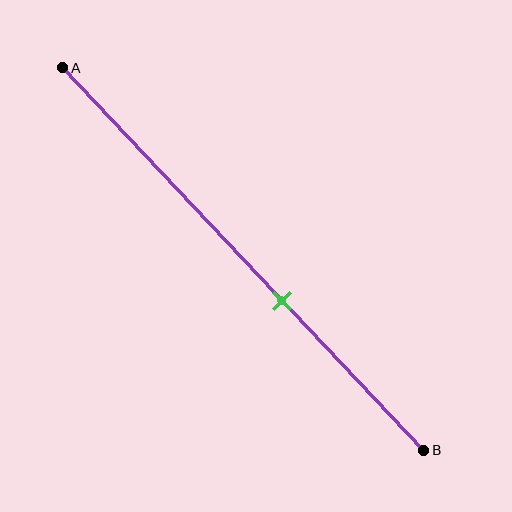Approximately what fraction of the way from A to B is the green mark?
The green mark is approximately 60% of the way from A to B.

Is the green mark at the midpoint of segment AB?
No, the mark is at about 60% from A, not at the 50% midpoint.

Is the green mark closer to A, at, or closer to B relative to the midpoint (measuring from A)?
The green mark is closer to point B than the midpoint of segment AB.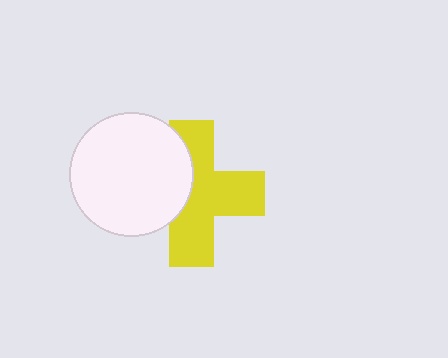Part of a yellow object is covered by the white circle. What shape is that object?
It is a cross.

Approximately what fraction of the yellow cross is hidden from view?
Roughly 36% of the yellow cross is hidden behind the white circle.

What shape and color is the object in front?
The object in front is a white circle.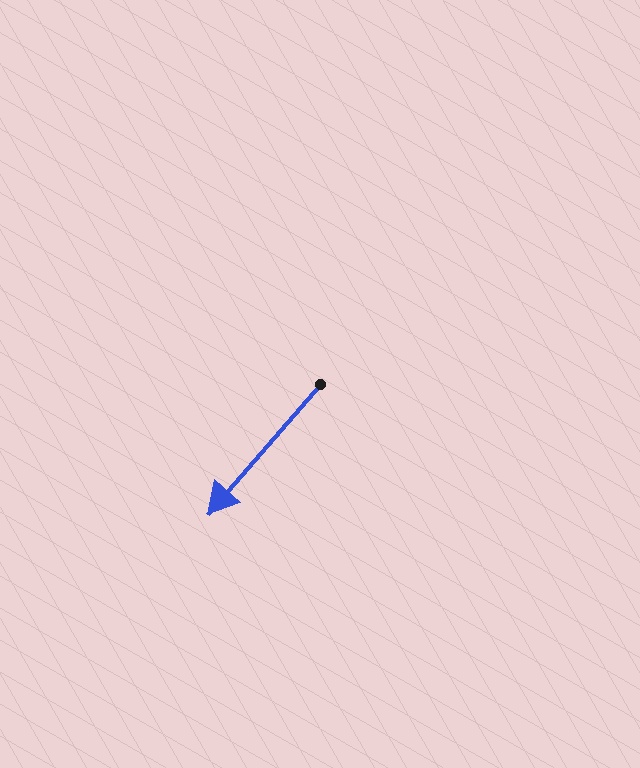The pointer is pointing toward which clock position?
Roughly 7 o'clock.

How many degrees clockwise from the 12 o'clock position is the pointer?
Approximately 221 degrees.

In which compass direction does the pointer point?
Southwest.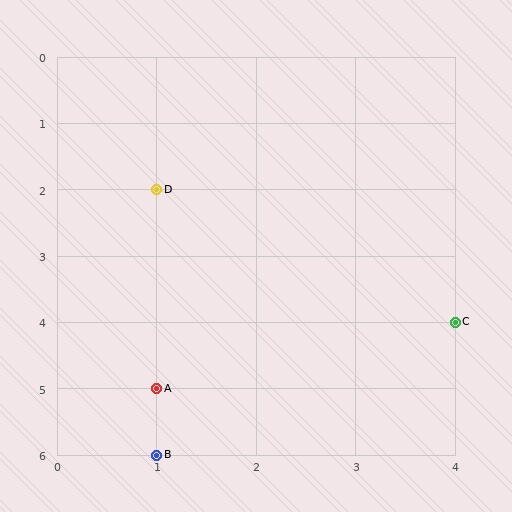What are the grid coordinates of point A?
Point A is at grid coordinates (1, 5).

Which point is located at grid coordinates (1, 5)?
Point A is at (1, 5).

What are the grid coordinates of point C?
Point C is at grid coordinates (4, 4).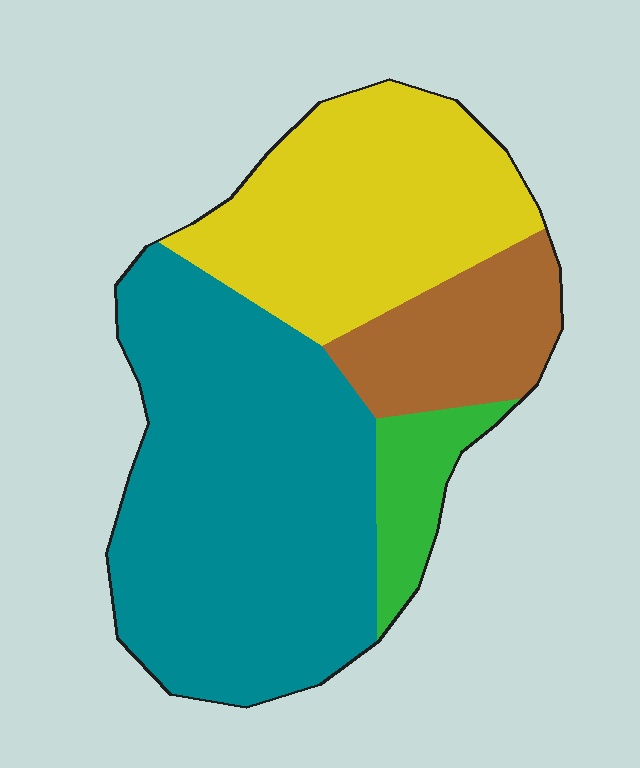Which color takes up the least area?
Green, at roughly 10%.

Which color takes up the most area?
Teal, at roughly 50%.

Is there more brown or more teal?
Teal.